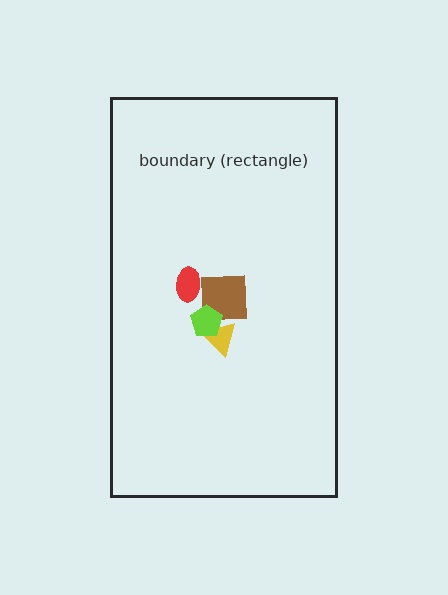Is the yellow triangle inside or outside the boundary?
Inside.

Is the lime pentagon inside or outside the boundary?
Inside.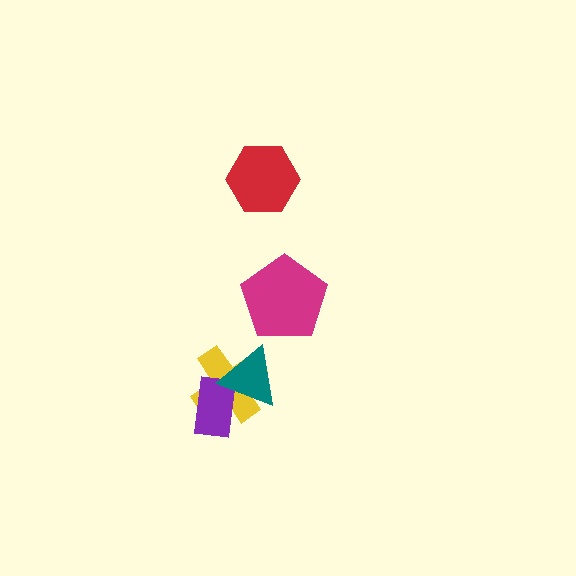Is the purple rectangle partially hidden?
Yes, it is partially covered by another shape.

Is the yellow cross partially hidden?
Yes, it is partially covered by another shape.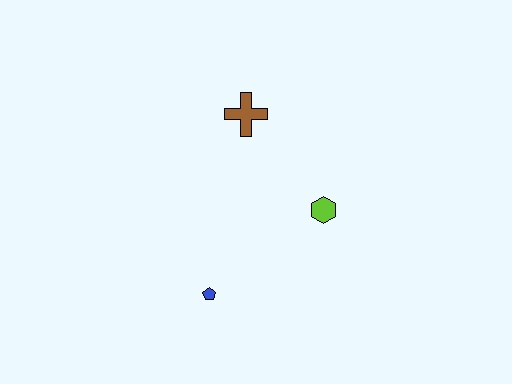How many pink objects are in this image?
There are no pink objects.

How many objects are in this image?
There are 3 objects.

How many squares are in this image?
There are no squares.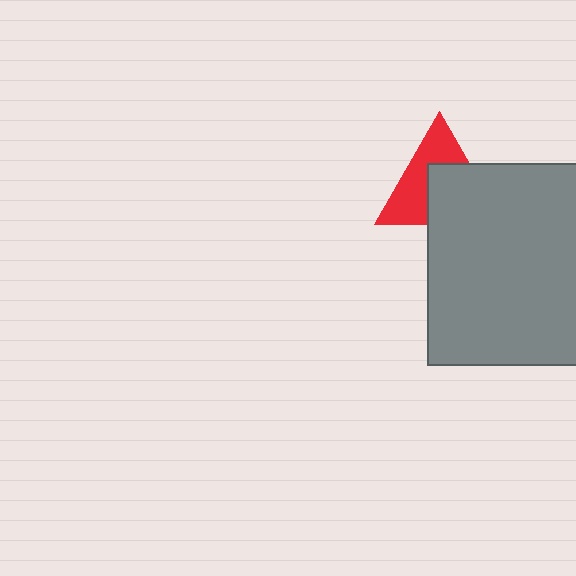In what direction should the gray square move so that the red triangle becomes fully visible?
The gray square should move down. That is the shortest direction to clear the overlap and leave the red triangle fully visible.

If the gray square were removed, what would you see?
You would see the complete red triangle.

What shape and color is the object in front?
The object in front is a gray square.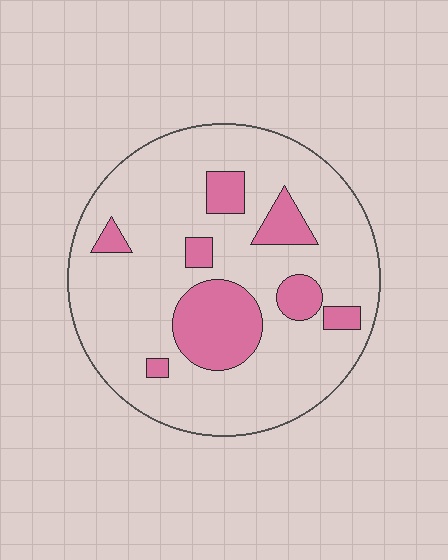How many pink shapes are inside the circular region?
8.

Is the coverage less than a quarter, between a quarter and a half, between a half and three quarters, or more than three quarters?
Less than a quarter.